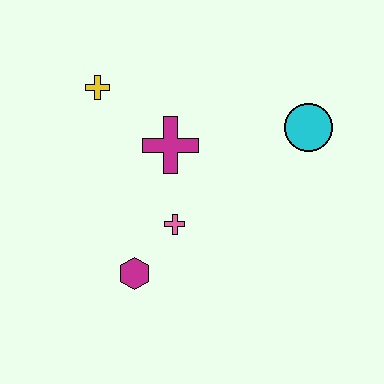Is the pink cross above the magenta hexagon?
Yes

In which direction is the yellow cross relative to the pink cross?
The yellow cross is above the pink cross.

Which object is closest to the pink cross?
The magenta hexagon is closest to the pink cross.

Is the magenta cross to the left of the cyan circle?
Yes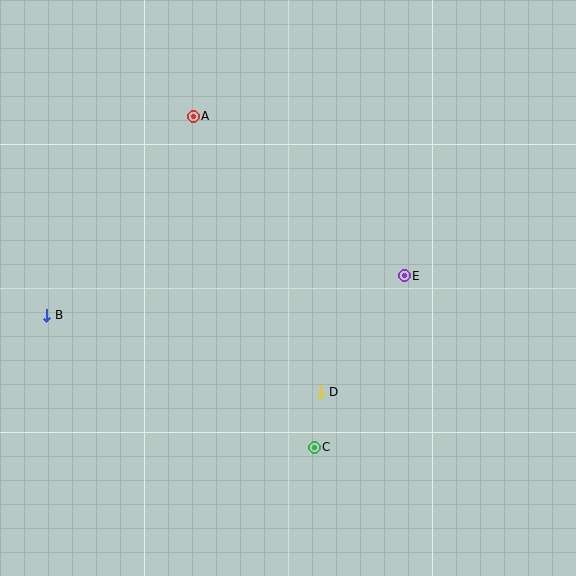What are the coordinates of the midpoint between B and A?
The midpoint between B and A is at (120, 216).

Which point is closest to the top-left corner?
Point A is closest to the top-left corner.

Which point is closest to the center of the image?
Point D at (321, 392) is closest to the center.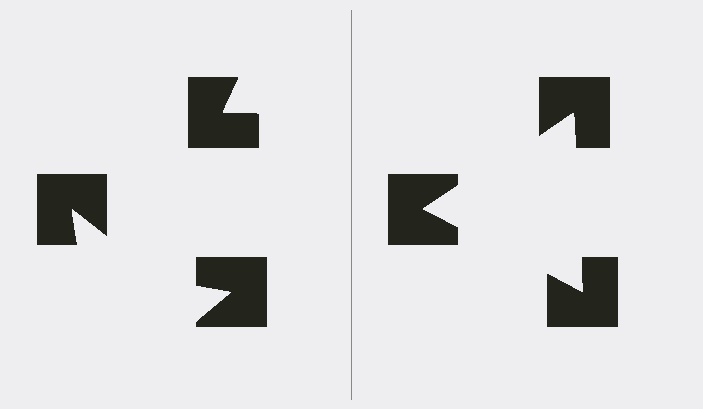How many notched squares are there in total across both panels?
6 — 3 on each side.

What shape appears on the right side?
An illusory triangle.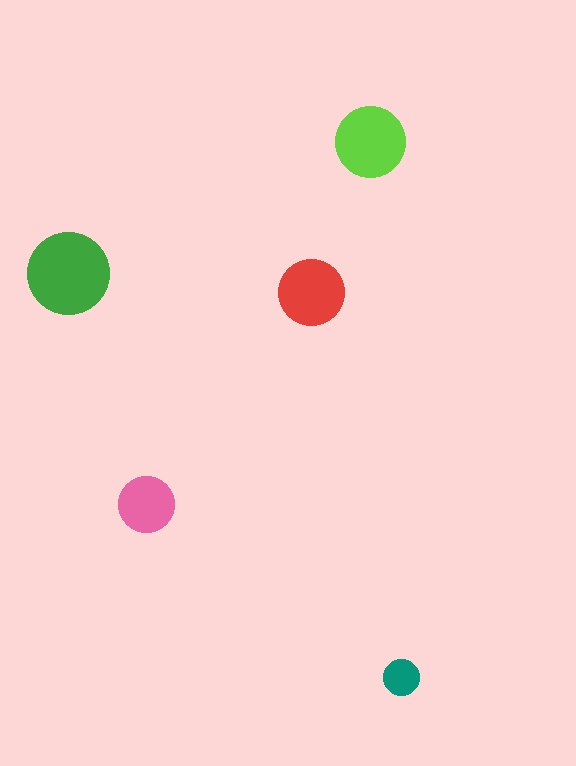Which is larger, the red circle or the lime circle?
The lime one.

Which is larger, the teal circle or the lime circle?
The lime one.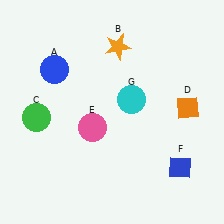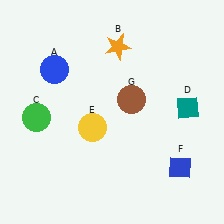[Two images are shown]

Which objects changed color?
D changed from orange to teal. E changed from pink to yellow. G changed from cyan to brown.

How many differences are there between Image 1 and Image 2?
There are 3 differences between the two images.